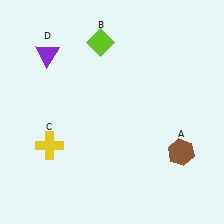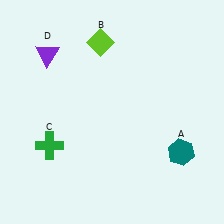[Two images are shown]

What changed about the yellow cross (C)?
In Image 1, C is yellow. In Image 2, it changed to green.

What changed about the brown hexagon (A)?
In Image 1, A is brown. In Image 2, it changed to teal.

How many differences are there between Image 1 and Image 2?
There are 2 differences between the two images.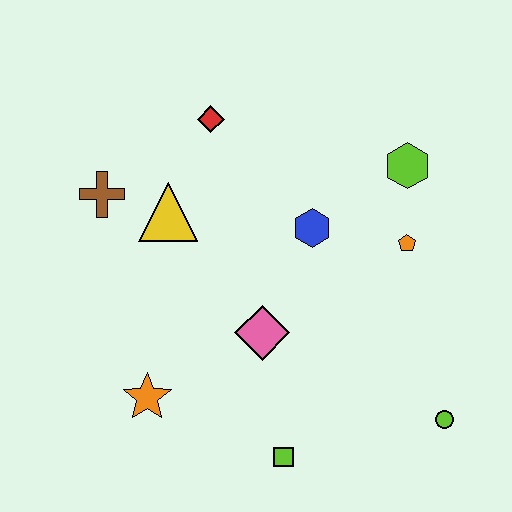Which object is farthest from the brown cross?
The lime circle is farthest from the brown cross.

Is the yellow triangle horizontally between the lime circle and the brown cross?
Yes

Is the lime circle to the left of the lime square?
No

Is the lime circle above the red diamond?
No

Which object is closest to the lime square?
The pink diamond is closest to the lime square.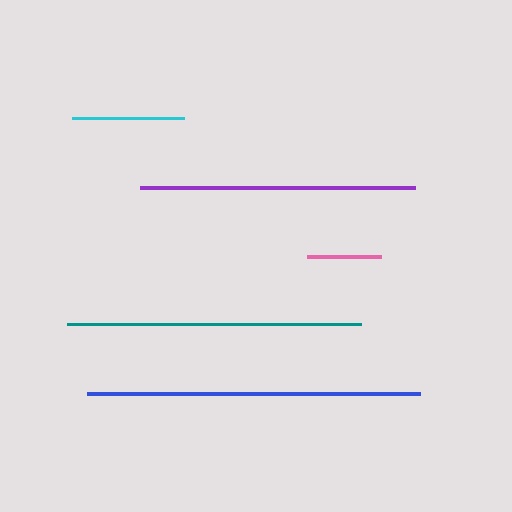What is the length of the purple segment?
The purple segment is approximately 275 pixels long.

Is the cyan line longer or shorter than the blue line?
The blue line is longer than the cyan line.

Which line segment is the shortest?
The pink line is the shortest at approximately 74 pixels.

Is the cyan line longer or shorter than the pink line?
The cyan line is longer than the pink line.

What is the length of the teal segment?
The teal segment is approximately 294 pixels long.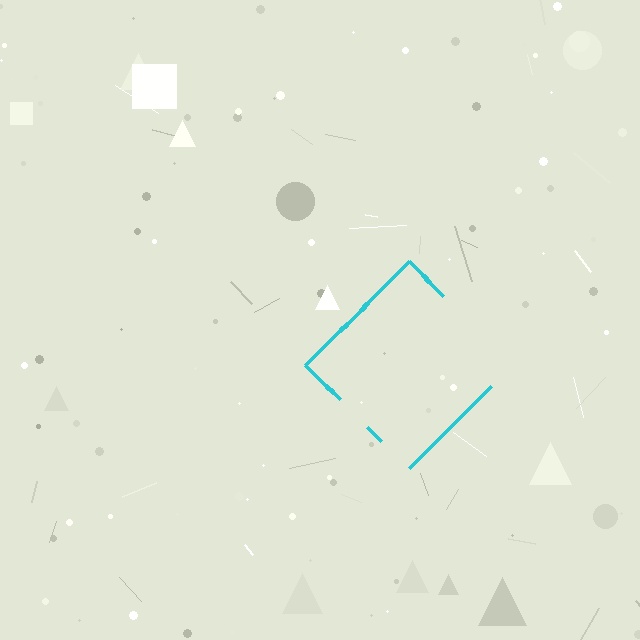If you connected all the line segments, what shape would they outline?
They would outline a diamond.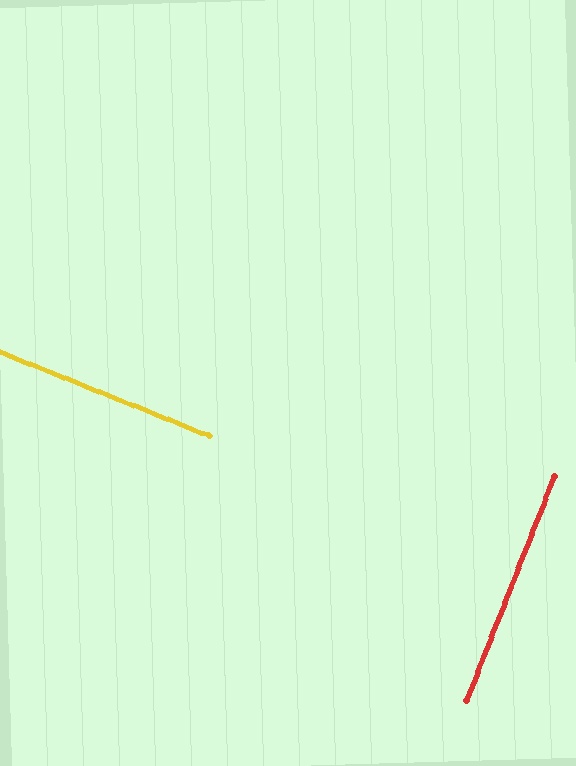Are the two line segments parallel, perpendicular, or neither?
Perpendicular — they meet at approximately 90°.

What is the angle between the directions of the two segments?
Approximately 90 degrees.